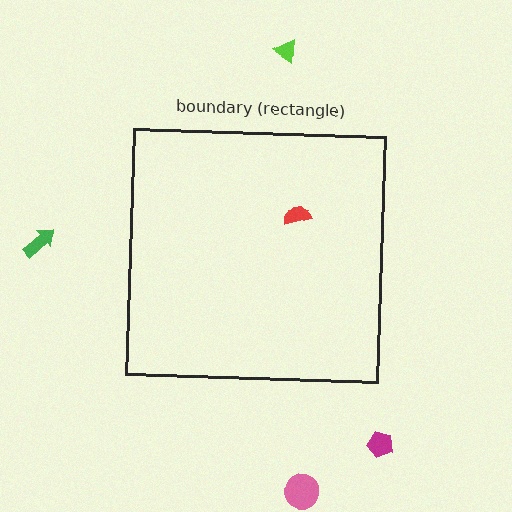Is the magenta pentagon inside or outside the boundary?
Outside.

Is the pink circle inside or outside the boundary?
Outside.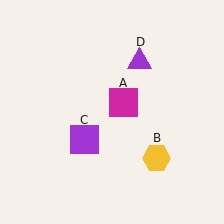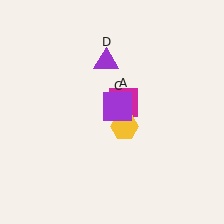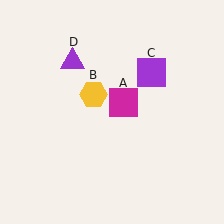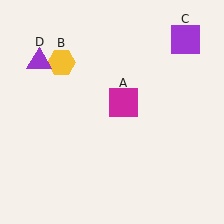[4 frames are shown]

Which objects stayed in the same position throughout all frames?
Magenta square (object A) remained stationary.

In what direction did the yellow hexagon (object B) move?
The yellow hexagon (object B) moved up and to the left.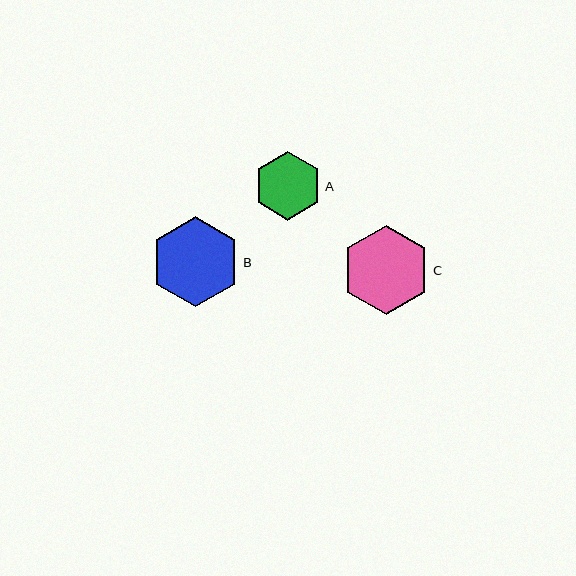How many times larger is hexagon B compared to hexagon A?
Hexagon B is approximately 1.3 times the size of hexagon A.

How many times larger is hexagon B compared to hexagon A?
Hexagon B is approximately 1.3 times the size of hexagon A.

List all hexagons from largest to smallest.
From largest to smallest: B, C, A.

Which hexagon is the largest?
Hexagon B is the largest with a size of approximately 90 pixels.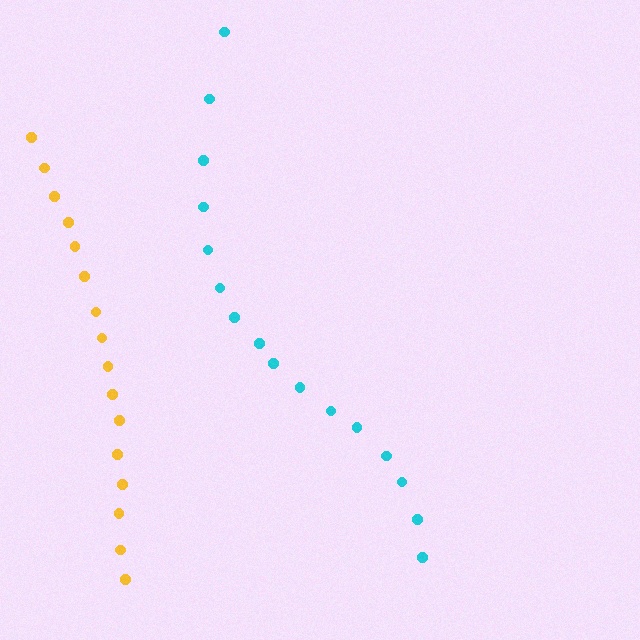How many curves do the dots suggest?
There are 2 distinct paths.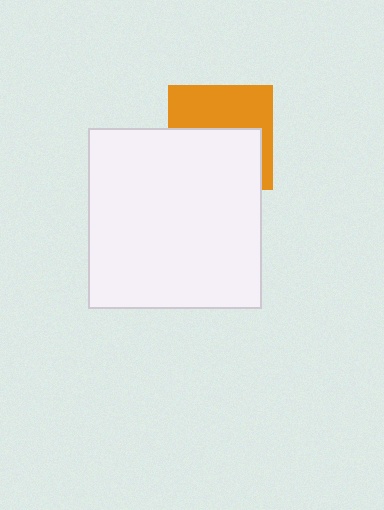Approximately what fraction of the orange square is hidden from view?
Roughly 53% of the orange square is hidden behind the white rectangle.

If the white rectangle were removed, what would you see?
You would see the complete orange square.